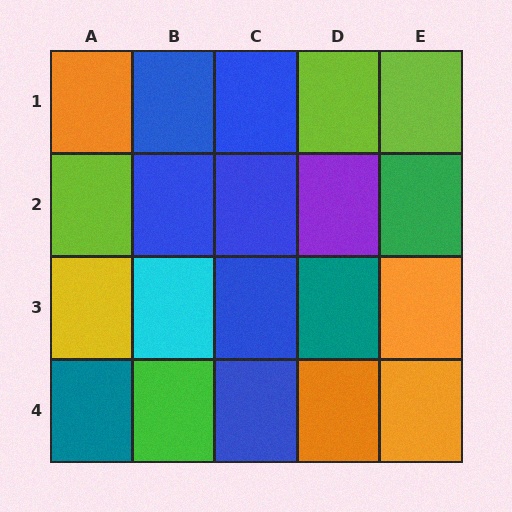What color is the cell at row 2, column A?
Lime.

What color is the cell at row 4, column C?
Blue.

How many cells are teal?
2 cells are teal.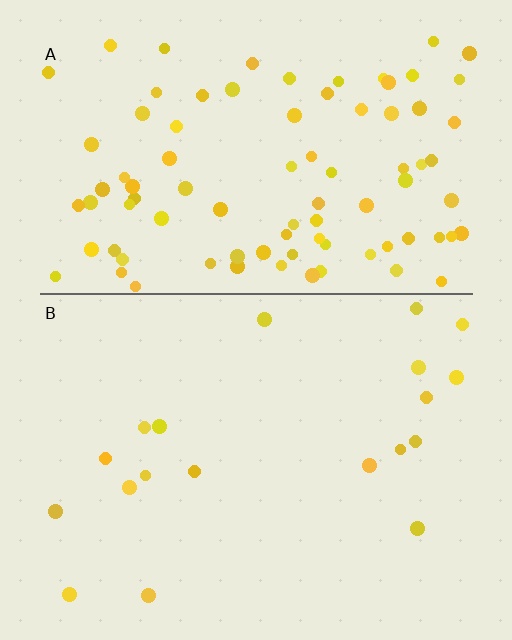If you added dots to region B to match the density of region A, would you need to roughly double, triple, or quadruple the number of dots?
Approximately quadruple.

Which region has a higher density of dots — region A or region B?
A (the top).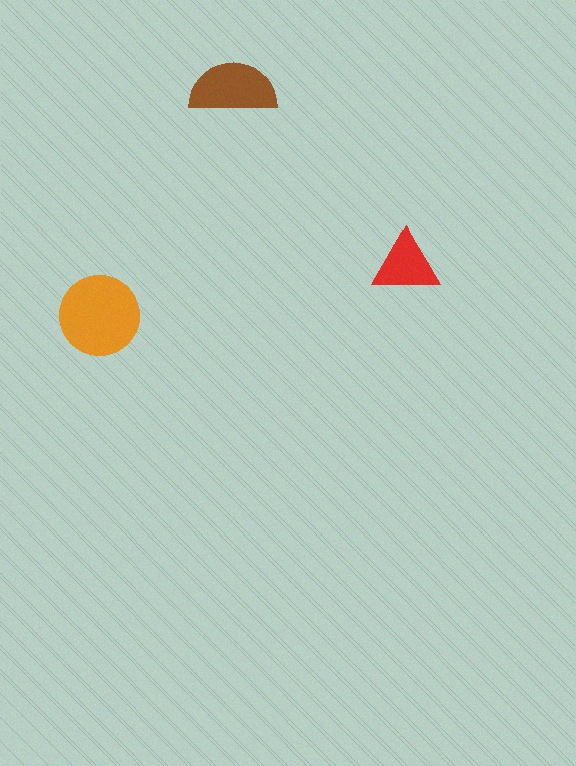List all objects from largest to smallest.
The orange circle, the brown semicircle, the red triangle.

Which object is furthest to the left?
The orange circle is leftmost.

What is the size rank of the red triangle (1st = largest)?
3rd.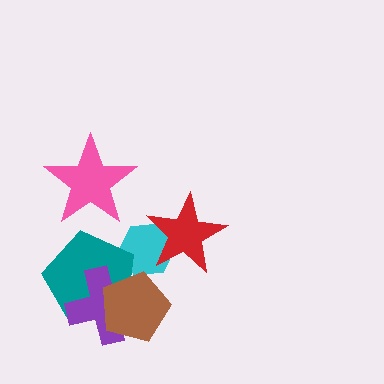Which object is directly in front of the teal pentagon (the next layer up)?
The purple cross is directly in front of the teal pentagon.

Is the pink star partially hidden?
No, no other shape covers it.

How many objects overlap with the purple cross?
2 objects overlap with the purple cross.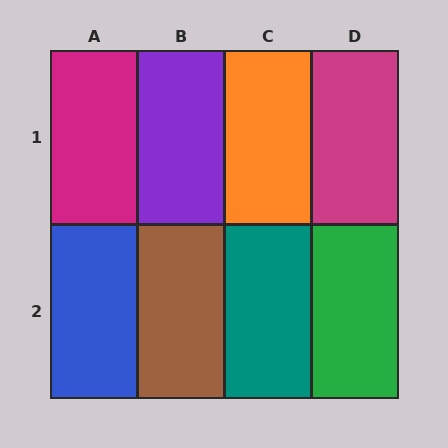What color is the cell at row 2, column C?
Teal.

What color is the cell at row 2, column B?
Brown.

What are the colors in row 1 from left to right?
Magenta, purple, orange, magenta.